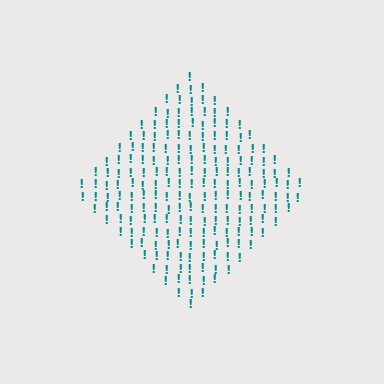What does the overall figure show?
The overall figure shows a diamond.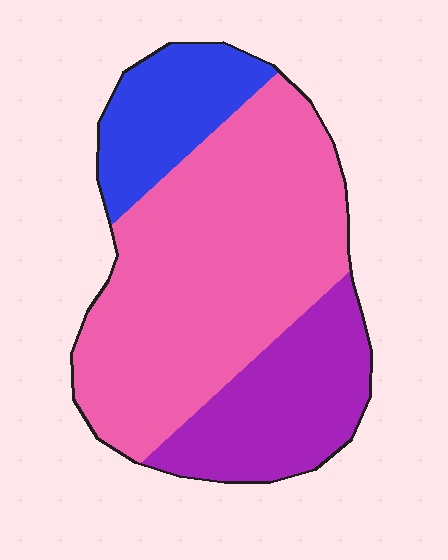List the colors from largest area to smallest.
From largest to smallest: pink, purple, blue.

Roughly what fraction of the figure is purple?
Purple covers about 25% of the figure.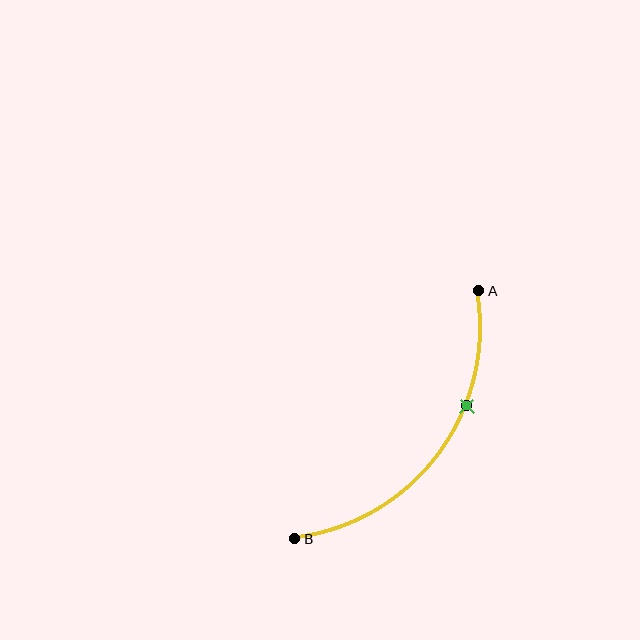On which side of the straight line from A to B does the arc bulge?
The arc bulges below and to the right of the straight line connecting A and B.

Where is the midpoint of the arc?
The arc midpoint is the point on the curve farthest from the straight line joining A and B. It sits below and to the right of that line.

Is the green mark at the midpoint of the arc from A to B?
No. The green mark lies on the arc but is closer to endpoint A. The arc midpoint would be at the point on the curve equidistant along the arc from both A and B.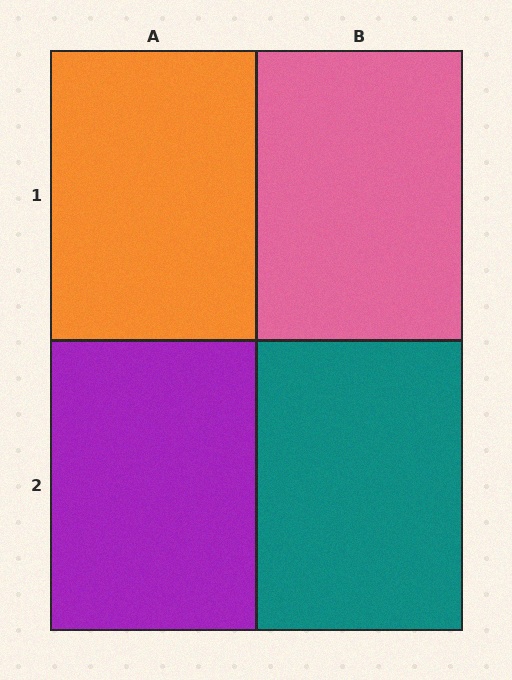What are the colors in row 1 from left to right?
Orange, pink.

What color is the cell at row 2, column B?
Teal.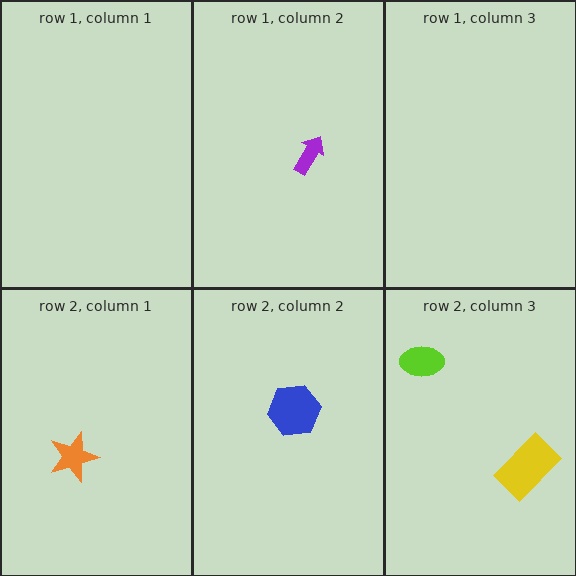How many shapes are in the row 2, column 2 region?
1.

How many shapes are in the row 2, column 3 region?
2.